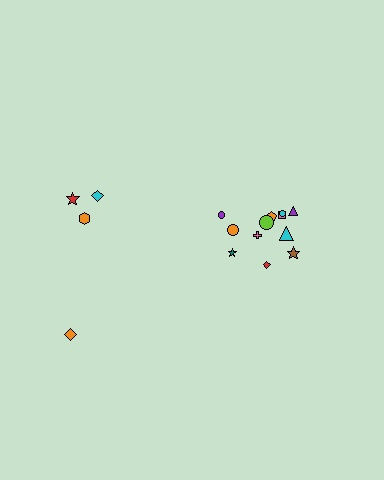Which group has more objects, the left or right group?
The right group.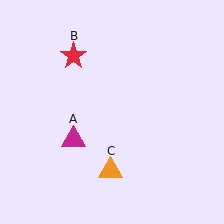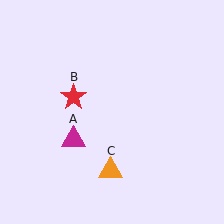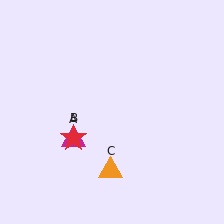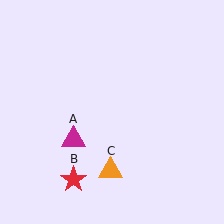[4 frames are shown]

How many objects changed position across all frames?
1 object changed position: red star (object B).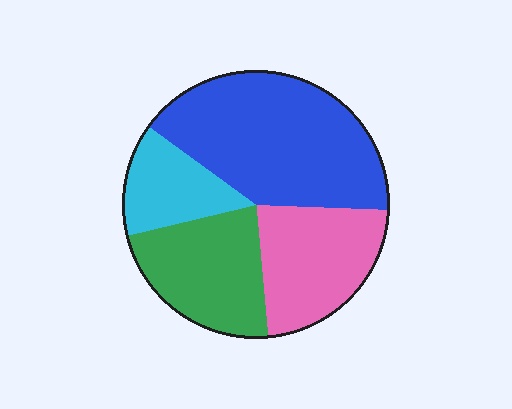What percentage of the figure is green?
Green covers 23% of the figure.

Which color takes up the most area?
Blue, at roughly 40%.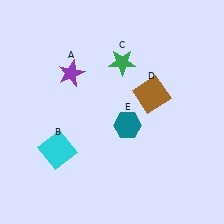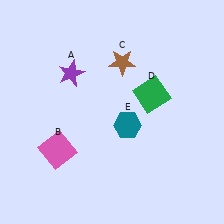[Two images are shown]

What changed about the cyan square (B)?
In Image 1, B is cyan. In Image 2, it changed to pink.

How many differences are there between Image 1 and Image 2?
There are 3 differences between the two images.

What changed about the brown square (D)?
In Image 1, D is brown. In Image 2, it changed to green.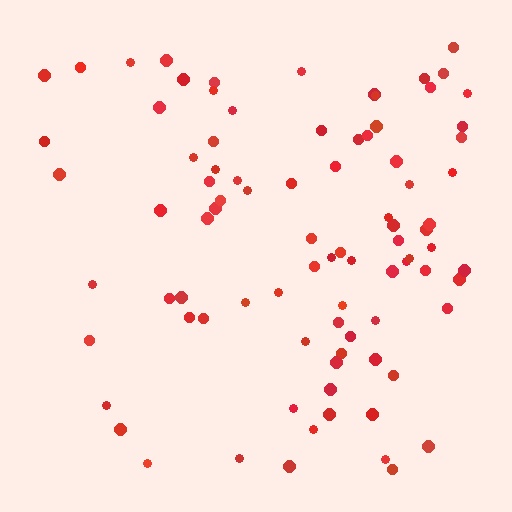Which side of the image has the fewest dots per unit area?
The left.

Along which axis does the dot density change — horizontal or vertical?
Horizontal.